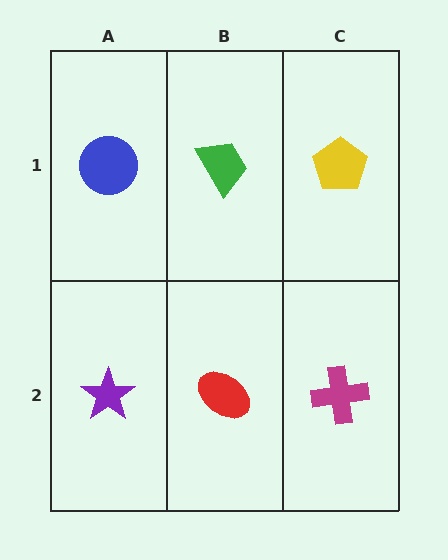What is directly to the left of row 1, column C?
A green trapezoid.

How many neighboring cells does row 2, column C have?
2.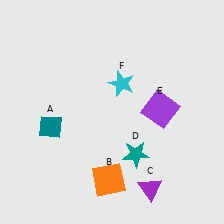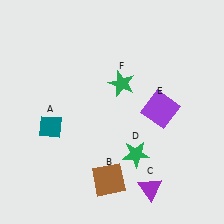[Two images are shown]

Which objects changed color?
B changed from orange to brown. D changed from teal to green. F changed from cyan to green.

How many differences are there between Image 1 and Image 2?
There are 3 differences between the two images.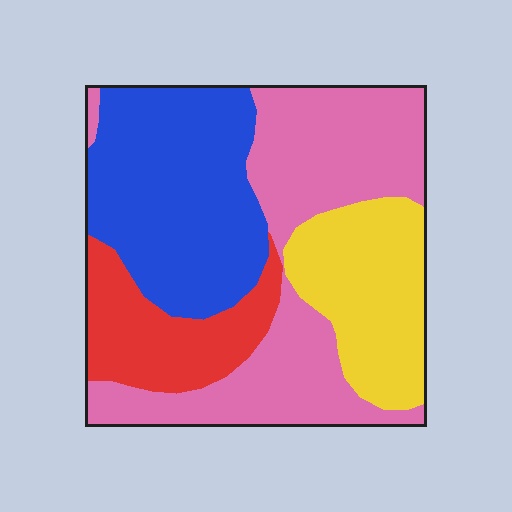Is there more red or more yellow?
Yellow.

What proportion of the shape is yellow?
Yellow covers roughly 20% of the shape.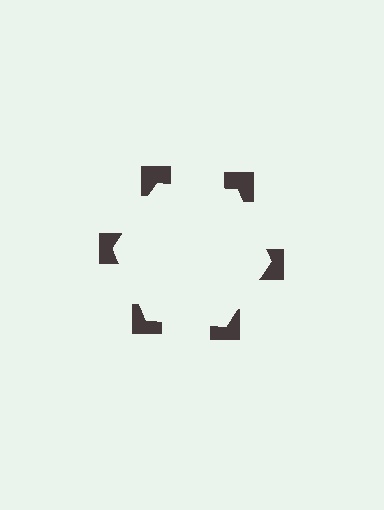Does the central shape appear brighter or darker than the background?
It typically appears slightly brighter than the background, even though no actual brightness change is drawn.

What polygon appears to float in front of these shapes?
An illusory hexagon — its edges are inferred from the aligned wedge cuts in the notched squares, not physically drawn.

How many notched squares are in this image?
There are 6 — one at each vertex of the illusory hexagon.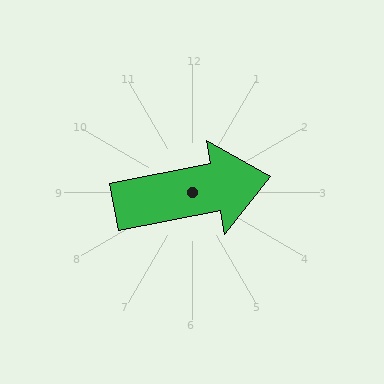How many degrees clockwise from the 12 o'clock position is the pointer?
Approximately 79 degrees.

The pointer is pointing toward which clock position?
Roughly 3 o'clock.